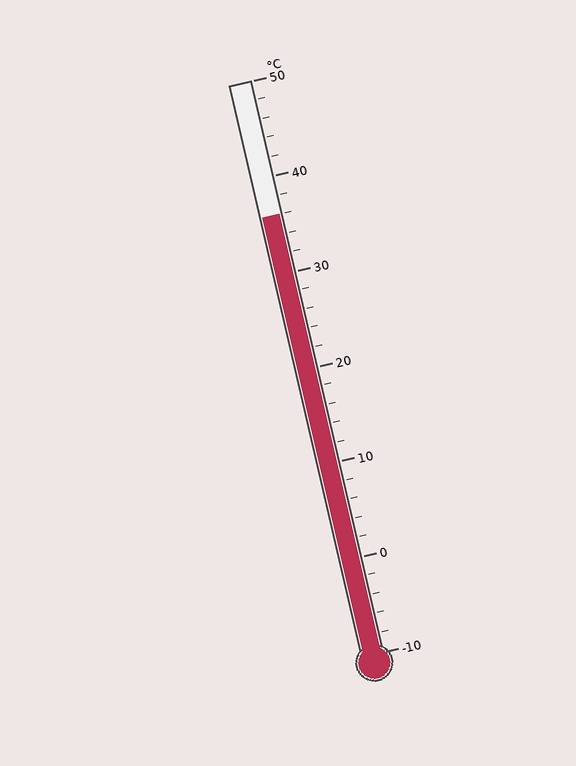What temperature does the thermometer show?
The thermometer shows approximately 36°C.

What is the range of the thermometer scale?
The thermometer scale ranges from -10°C to 50°C.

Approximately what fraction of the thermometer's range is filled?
The thermometer is filled to approximately 75% of its range.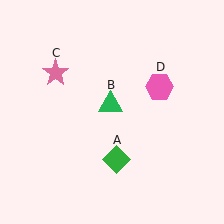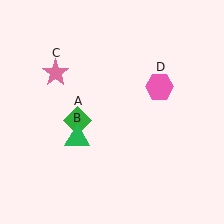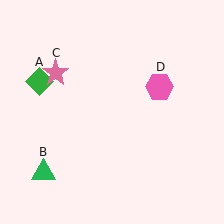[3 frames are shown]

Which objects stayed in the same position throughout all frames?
Pink star (object C) and pink hexagon (object D) remained stationary.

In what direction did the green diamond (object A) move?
The green diamond (object A) moved up and to the left.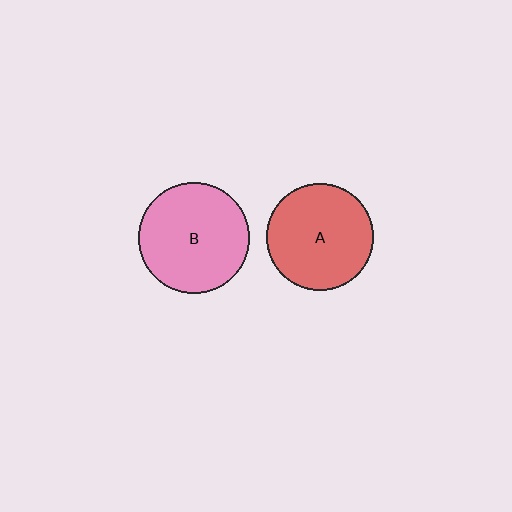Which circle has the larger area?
Circle B (pink).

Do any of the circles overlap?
No, none of the circles overlap.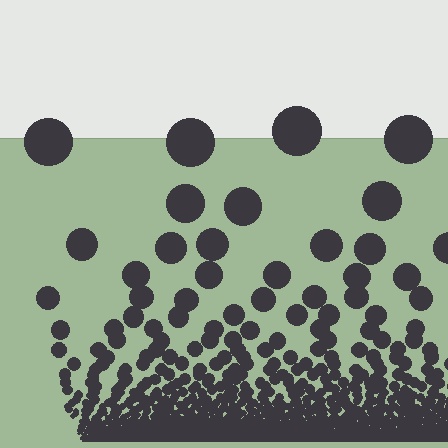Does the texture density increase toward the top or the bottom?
Density increases toward the bottom.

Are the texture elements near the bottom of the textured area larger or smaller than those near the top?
Smaller. The gradient is inverted — elements near the bottom are smaller and denser.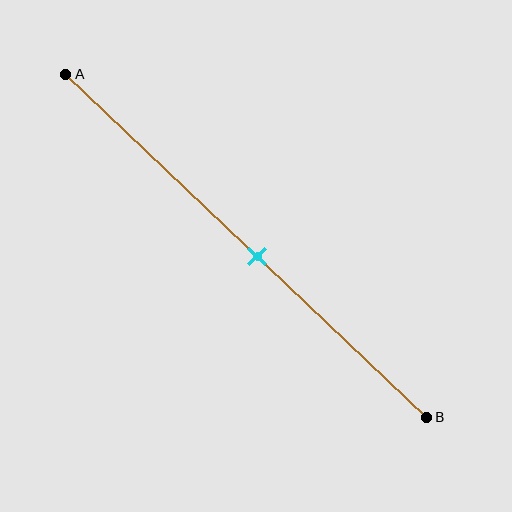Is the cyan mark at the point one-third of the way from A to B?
No, the mark is at about 55% from A, not at the 33% one-third point.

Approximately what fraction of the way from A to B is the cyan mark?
The cyan mark is approximately 55% of the way from A to B.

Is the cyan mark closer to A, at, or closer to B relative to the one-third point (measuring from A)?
The cyan mark is closer to point B than the one-third point of segment AB.